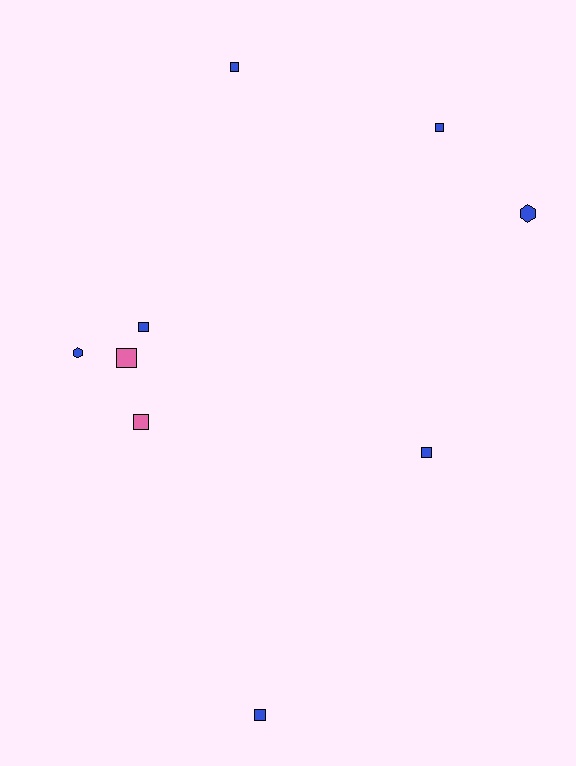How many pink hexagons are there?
There are no pink hexagons.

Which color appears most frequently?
Blue, with 7 objects.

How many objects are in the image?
There are 9 objects.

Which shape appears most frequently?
Square, with 7 objects.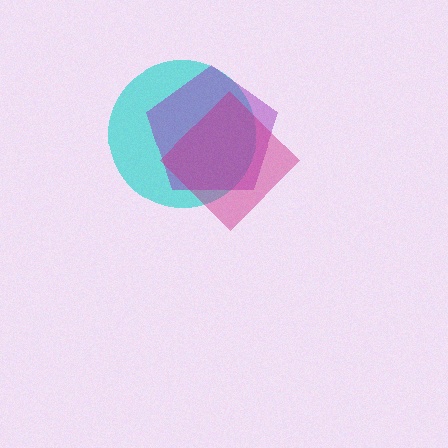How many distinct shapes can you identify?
There are 3 distinct shapes: a cyan circle, a purple pentagon, a magenta diamond.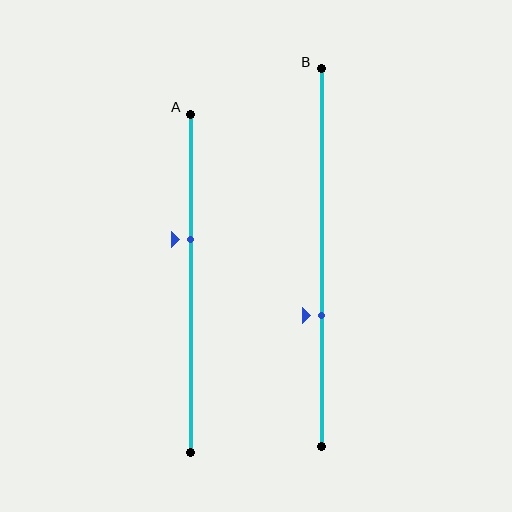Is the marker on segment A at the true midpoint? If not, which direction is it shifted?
No, the marker on segment A is shifted upward by about 13% of the segment length.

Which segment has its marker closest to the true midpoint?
Segment A has its marker closest to the true midpoint.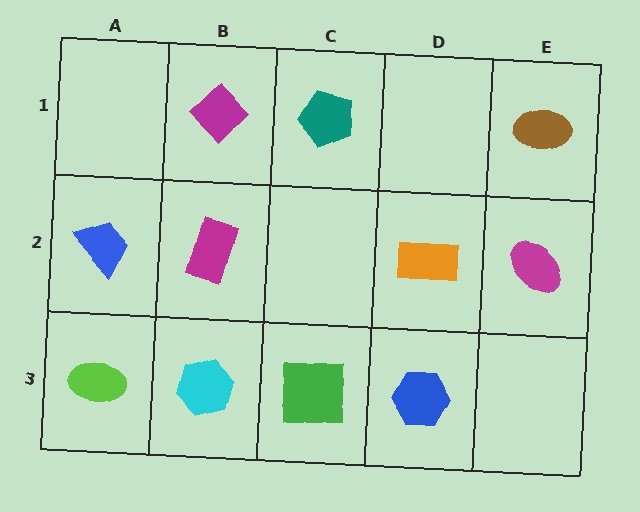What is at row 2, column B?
A magenta rectangle.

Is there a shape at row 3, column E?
No, that cell is empty.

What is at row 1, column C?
A teal pentagon.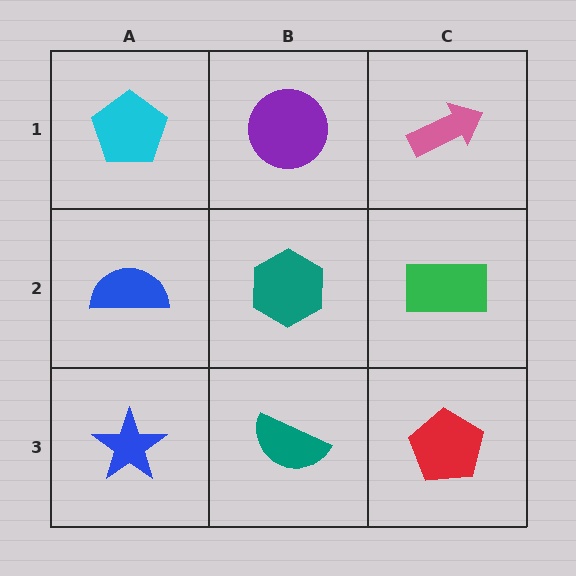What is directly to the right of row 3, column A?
A teal semicircle.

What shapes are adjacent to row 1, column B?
A teal hexagon (row 2, column B), a cyan pentagon (row 1, column A), a pink arrow (row 1, column C).